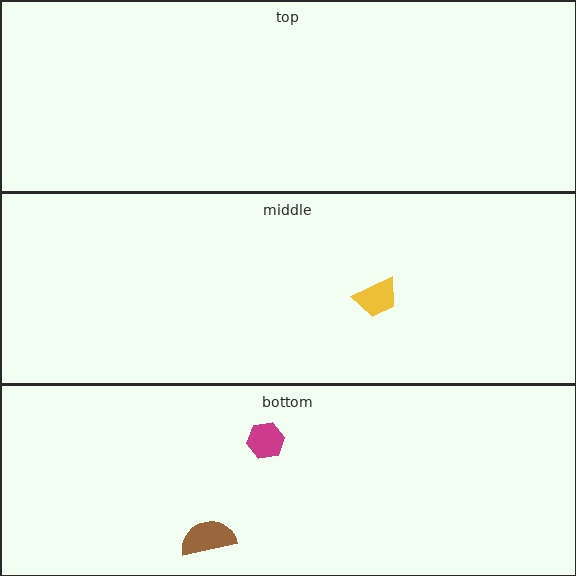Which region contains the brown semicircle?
The bottom region.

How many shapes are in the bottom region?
2.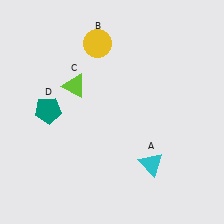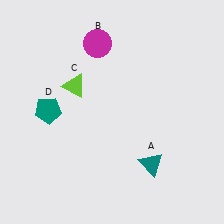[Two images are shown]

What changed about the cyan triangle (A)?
In Image 1, A is cyan. In Image 2, it changed to teal.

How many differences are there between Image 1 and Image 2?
There are 2 differences between the two images.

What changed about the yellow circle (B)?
In Image 1, B is yellow. In Image 2, it changed to magenta.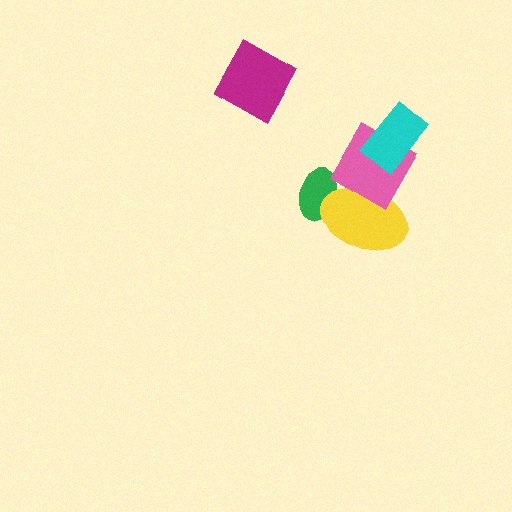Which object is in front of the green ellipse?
The yellow ellipse is in front of the green ellipse.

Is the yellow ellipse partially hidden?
Yes, it is partially covered by another shape.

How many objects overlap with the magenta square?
0 objects overlap with the magenta square.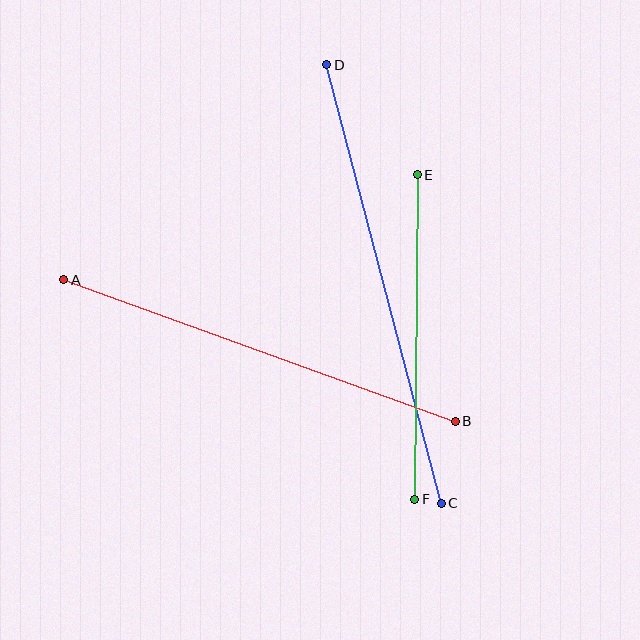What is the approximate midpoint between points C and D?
The midpoint is at approximately (384, 284) pixels.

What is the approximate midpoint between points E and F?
The midpoint is at approximately (416, 337) pixels.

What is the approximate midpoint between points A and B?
The midpoint is at approximately (259, 350) pixels.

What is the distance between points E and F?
The distance is approximately 325 pixels.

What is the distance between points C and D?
The distance is approximately 453 pixels.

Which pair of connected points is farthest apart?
Points C and D are farthest apart.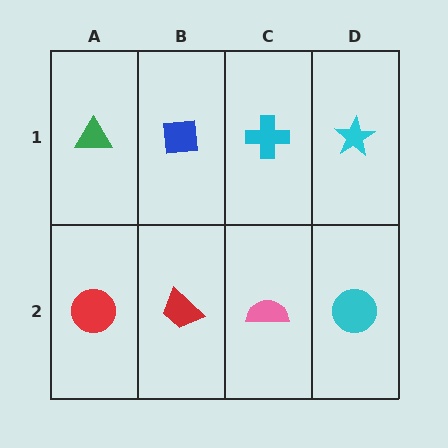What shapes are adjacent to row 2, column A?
A green triangle (row 1, column A), a red trapezoid (row 2, column B).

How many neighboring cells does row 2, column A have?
2.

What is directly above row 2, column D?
A cyan star.